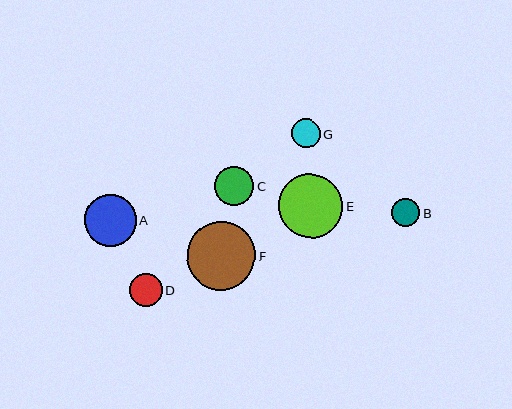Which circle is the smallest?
Circle B is the smallest with a size of approximately 28 pixels.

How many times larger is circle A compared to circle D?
Circle A is approximately 1.5 times the size of circle D.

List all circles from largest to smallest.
From largest to smallest: F, E, A, C, D, G, B.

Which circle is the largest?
Circle F is the largest with a size of approximately 68 pixels.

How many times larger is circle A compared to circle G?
Circle A is approximately 1.8 times the size of circle G.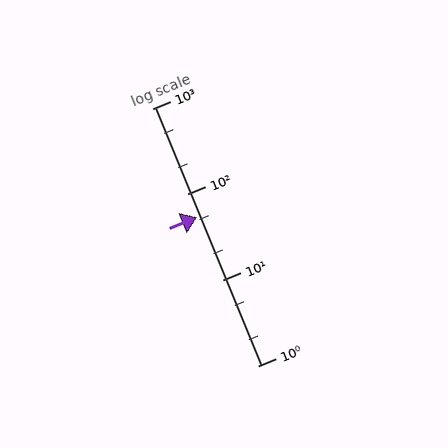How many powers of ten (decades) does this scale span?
The scale spans 3 decades, from 1 to 1000.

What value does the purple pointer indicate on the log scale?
The pointer indicates approximately 54.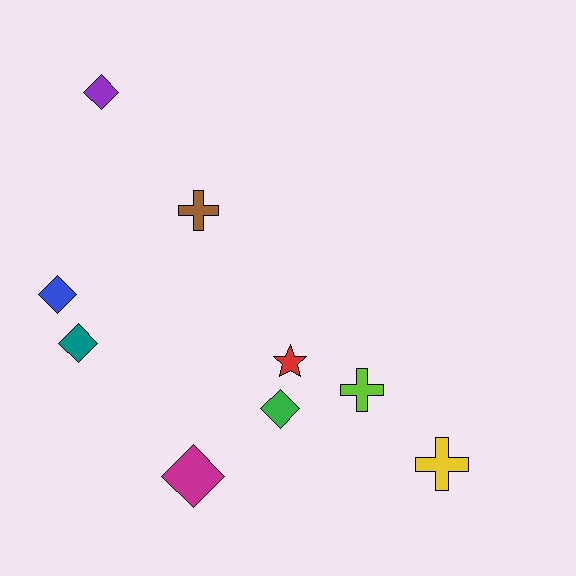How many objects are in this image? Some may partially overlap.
There are 9 objects.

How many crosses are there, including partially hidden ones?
There are 3 crosses.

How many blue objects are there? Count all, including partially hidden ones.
There is 1 blue object.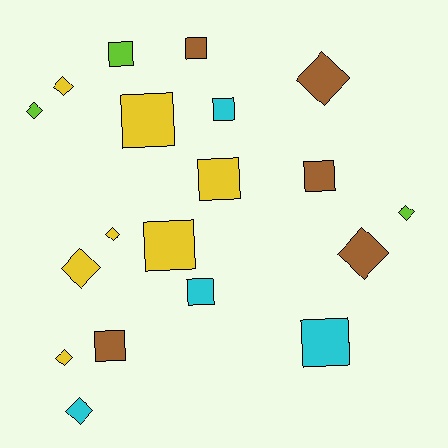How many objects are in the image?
There are 19 objects.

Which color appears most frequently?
Yellow, with 7 objects.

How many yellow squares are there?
There are 3 yellow squares.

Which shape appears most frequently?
Square, with 10 objects.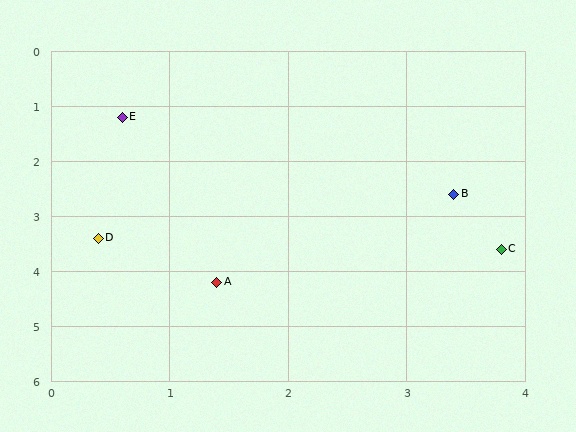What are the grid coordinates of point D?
Point D is at approximately (0.4, 3.4).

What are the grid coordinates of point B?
Point B is at approximately (3.4, 2.6).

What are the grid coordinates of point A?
Point A is at approximately (1.4, 4.2).